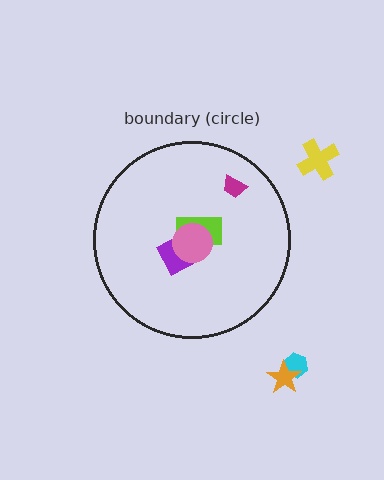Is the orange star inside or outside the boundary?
Outside.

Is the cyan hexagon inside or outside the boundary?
Outside.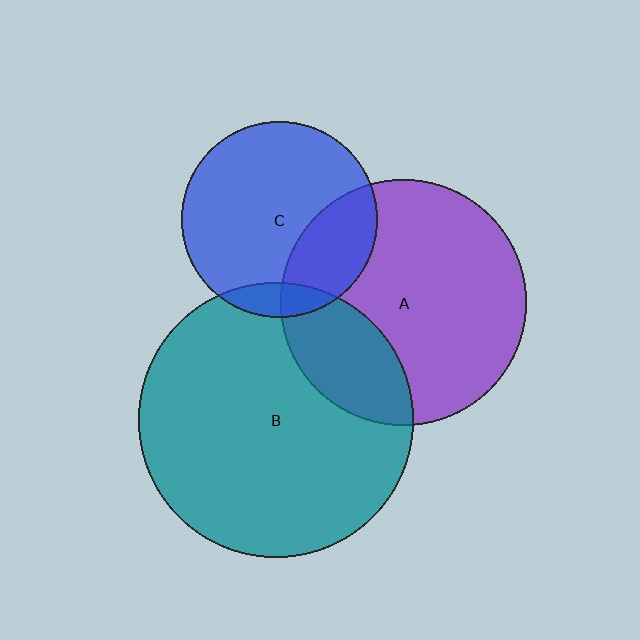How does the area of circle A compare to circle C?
Approximately 1.6 times.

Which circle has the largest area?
Circle B (teal).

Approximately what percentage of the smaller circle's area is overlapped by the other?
Approximately 10%.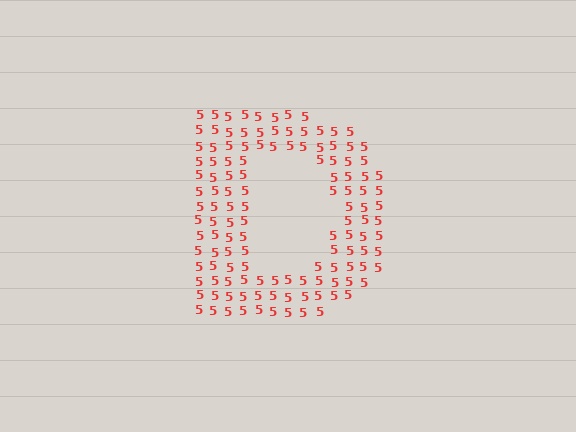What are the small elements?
The small elements are digit 5's.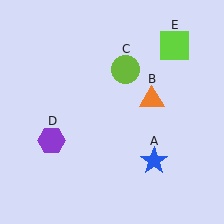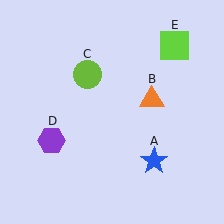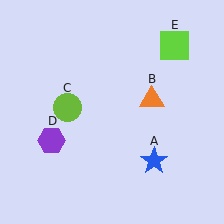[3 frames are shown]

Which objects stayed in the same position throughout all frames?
Blue star (object A) and orange triangle (object B) and purple hexagon (object D) and lime square (object E) remained stationary.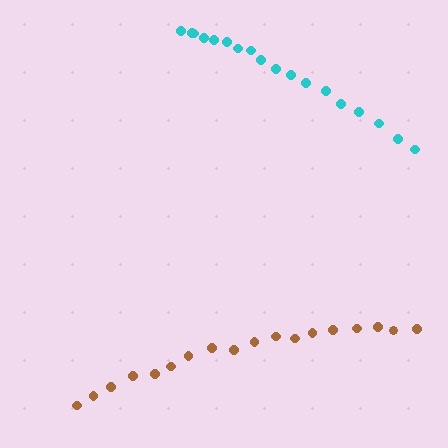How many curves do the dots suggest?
There are 2 distinct paths.